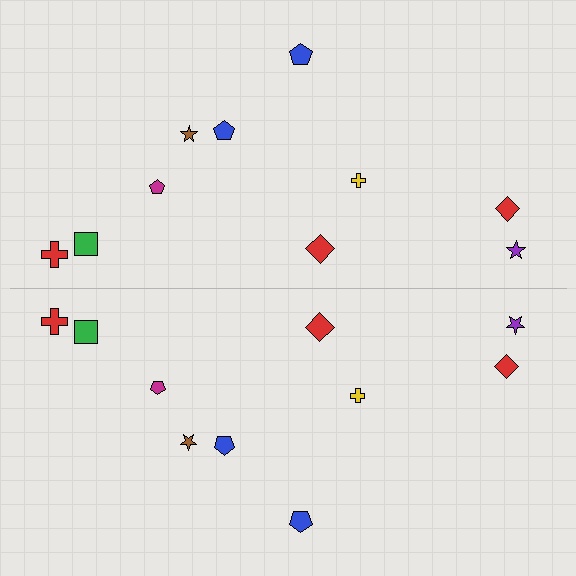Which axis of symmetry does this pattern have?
The pattern has a horizontal axis of symmetry running through the center of the image.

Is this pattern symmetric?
Yes, this pattern has bilateral (reflection) symmetry.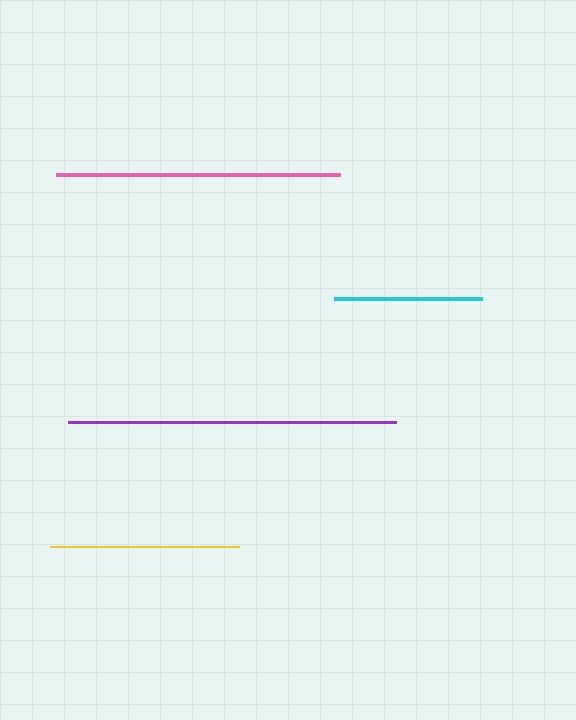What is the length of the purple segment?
The purple segment is approximately 328 pixels long.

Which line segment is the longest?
The purple line is the longest at approximately 328 pixels.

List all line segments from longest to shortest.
From longest to shortest: purple, pink, yellow, cyan.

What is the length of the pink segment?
The pink segment is approximately 283 pixels long.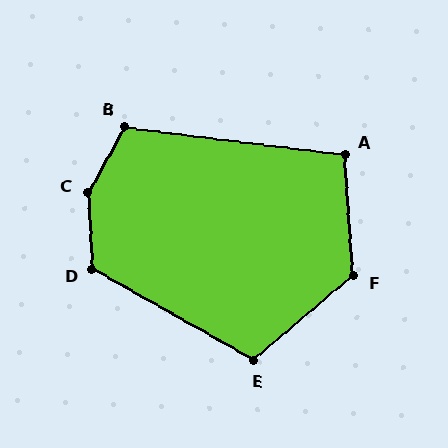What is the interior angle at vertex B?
Approximately 112 degrees (obtuse).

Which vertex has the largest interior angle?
C, at approximately 148 degrees.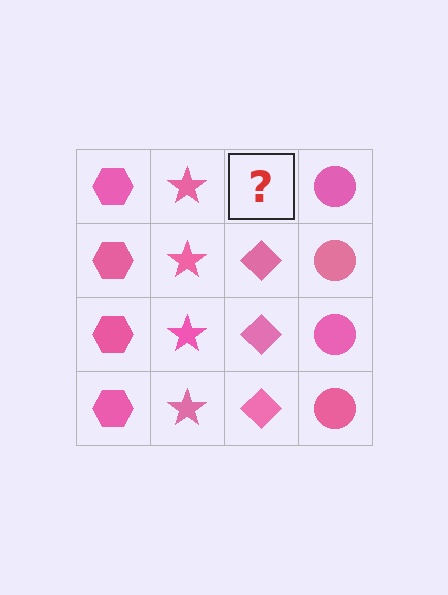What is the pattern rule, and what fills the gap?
The rule is that each column has a consistent shape. The gap should be filled with a pink diamond.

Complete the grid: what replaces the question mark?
The question mark should be replaced with a pink diamond.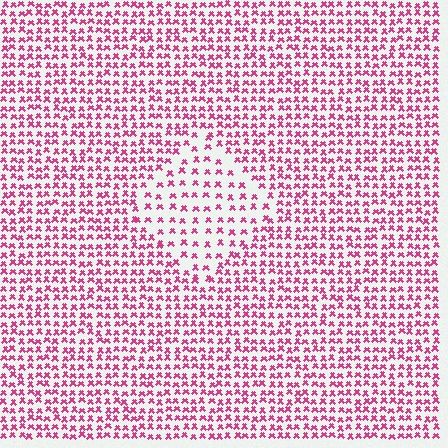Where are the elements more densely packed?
The elements are more densely packed outside the diamond boundary.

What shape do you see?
I see a diamond.